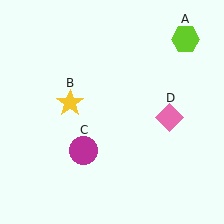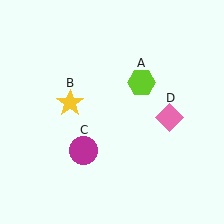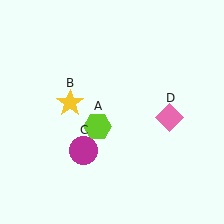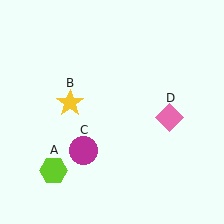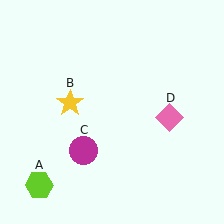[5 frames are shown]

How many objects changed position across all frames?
1 object changed position: lime hexagon (object A).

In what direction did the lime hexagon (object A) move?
The lime hexagon (object A) moved down and to the left.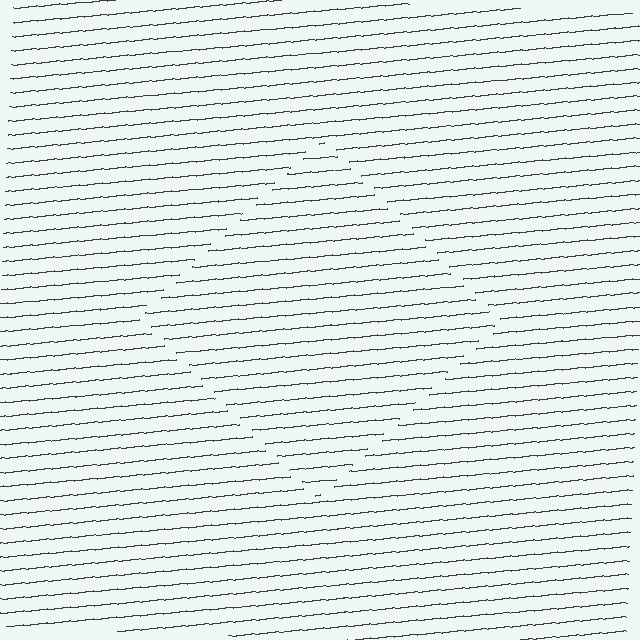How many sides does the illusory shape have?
4 sides — the line-ends trace a square.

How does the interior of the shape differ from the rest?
The interior of the shape contains the same grating, shifted by half a period — the contour is defined by the phase discontinuity where line-ends from the inner and outer gratings abut.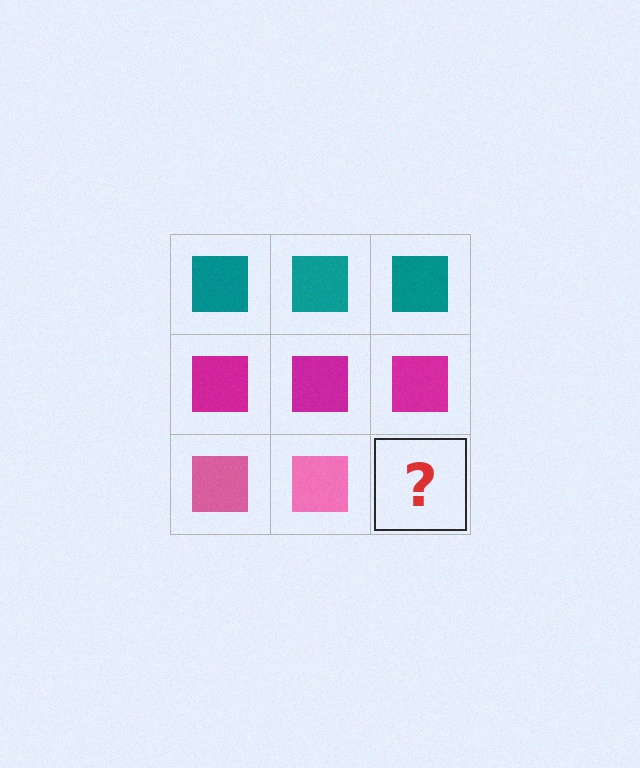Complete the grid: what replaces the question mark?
The question mark should be replaced with a pink square.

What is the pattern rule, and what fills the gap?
The rule is that each row has a consistent color. The gap should be filled with a pink square.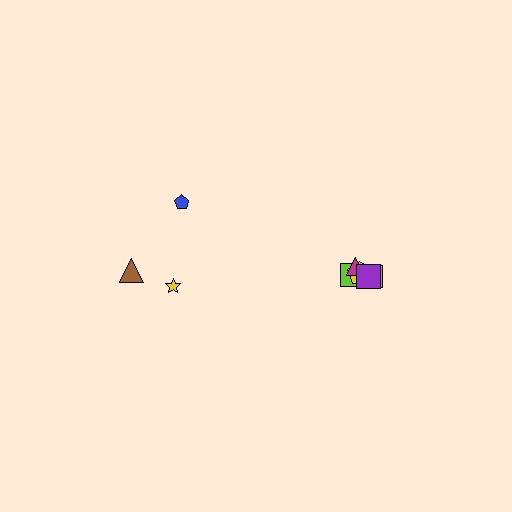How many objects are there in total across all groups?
There are 8 objects.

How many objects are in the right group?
There are 5 objects.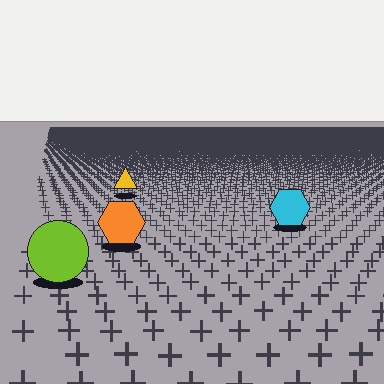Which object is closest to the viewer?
The lime circle is closest. The texture marks near it are larger and more spread out.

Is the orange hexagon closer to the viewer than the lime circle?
No. The lime circle is closer — you can tell from the texture gradient: the ground texture is coarser near it.